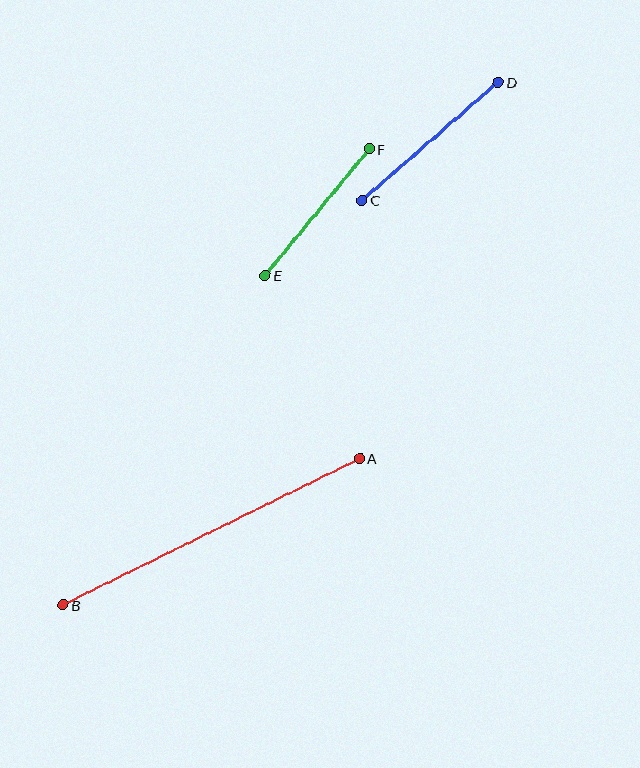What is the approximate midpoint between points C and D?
The midpoint is at approximately (430, 141) pixels.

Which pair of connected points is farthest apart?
Points A and B are farthest apart.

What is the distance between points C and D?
The distance is approximately 180 pixels.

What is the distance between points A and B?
The distance is approximately 331 pixels.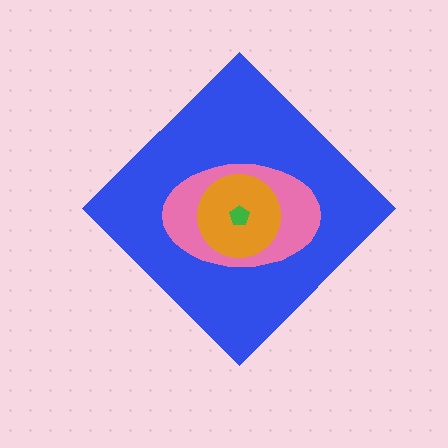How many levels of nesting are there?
4.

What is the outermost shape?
The blue diamond.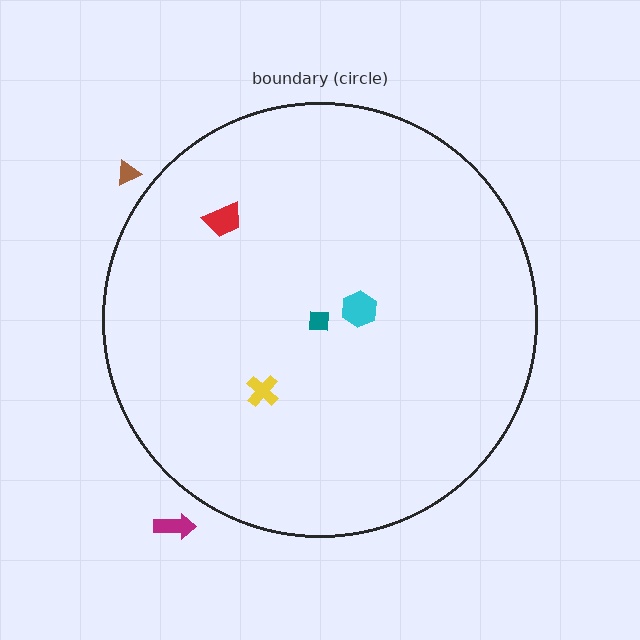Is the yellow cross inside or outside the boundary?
Inside.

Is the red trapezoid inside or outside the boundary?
Inside.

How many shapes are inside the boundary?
4 inside, 2 outside.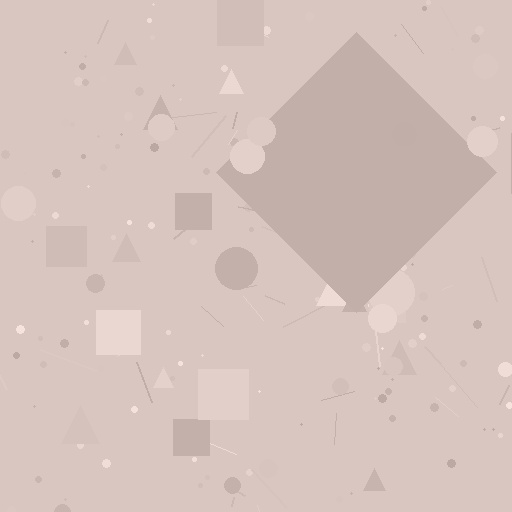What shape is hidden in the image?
A diamond is hidden in the image.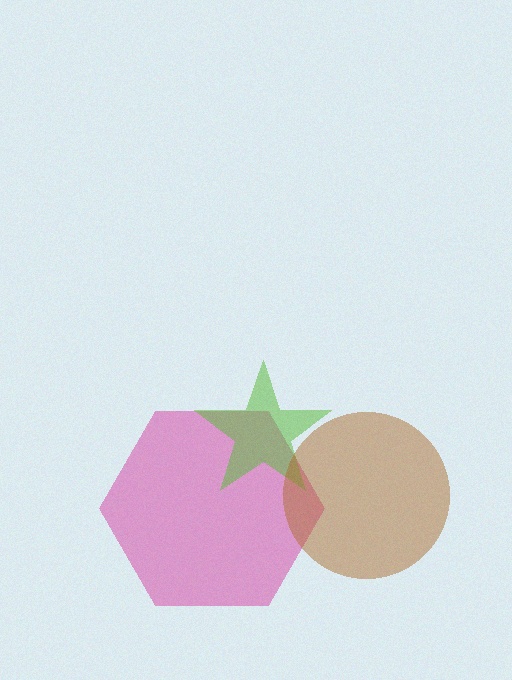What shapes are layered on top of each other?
The layered shapes are: a pink hexagon, a lime star, a brown circle.